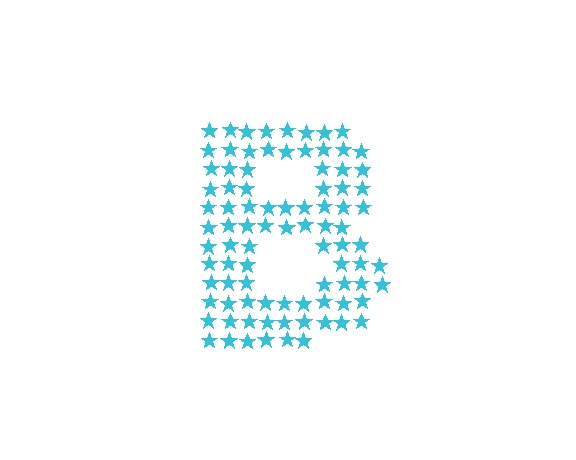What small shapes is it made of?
It is made of small stars.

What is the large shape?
The large shape is the letter B.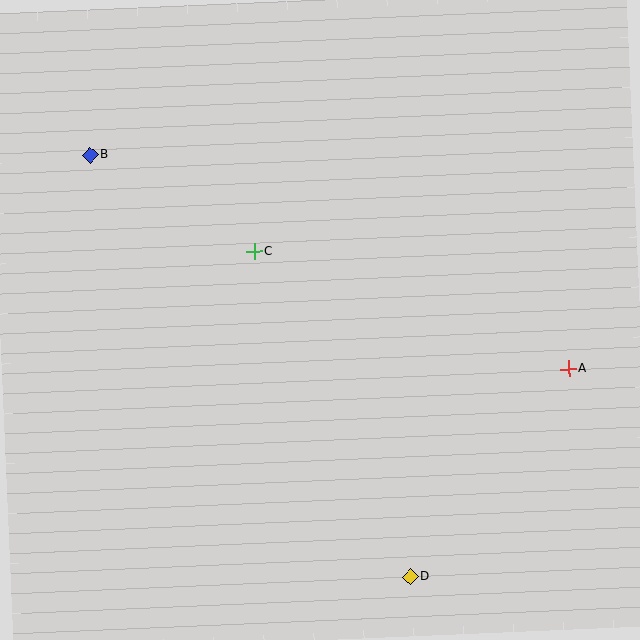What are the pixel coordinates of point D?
Point D is at (410, 577).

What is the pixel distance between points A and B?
The distance between A and B is 524 pixels.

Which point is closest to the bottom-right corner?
Point D is closest to the bottom-right corner.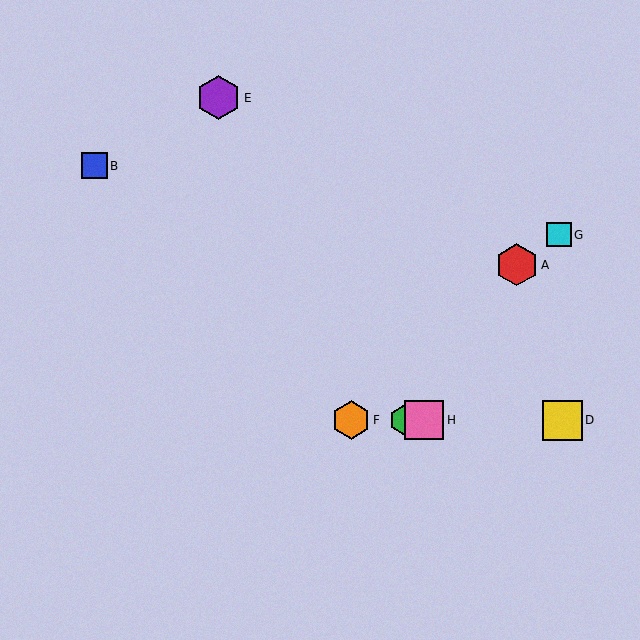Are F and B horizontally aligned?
No, F is at y≈420 and B is at y≈166.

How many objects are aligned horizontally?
4 objects (C, D, F, H) are aligned horizontally.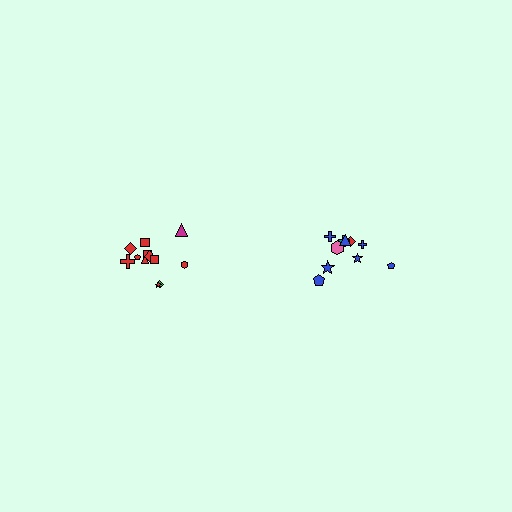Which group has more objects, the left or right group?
The left group.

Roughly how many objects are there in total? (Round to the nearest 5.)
Roughly 20 objects in total.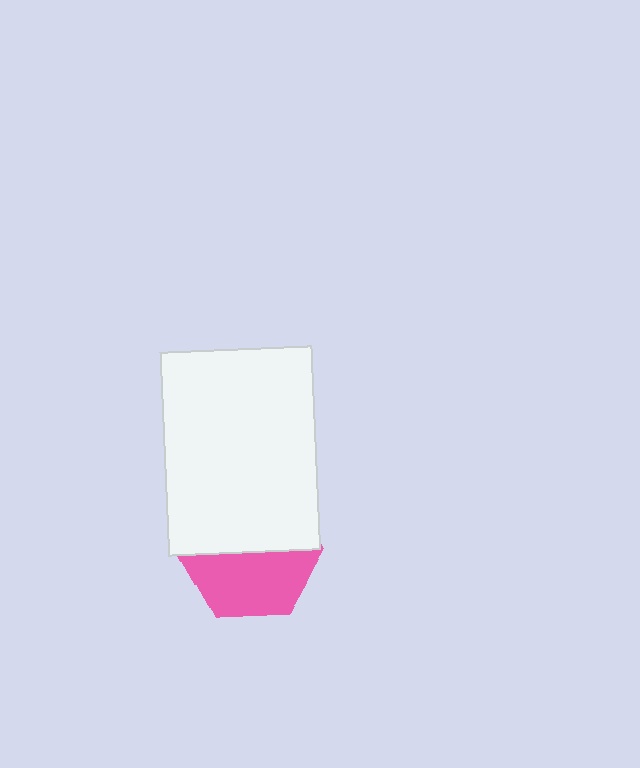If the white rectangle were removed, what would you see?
You would see the complete pink hexagon.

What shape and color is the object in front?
The object in front is a white rectangle.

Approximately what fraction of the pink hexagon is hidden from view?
Roughly 51% of the pink hexagon is hidden behind the white rectangle.